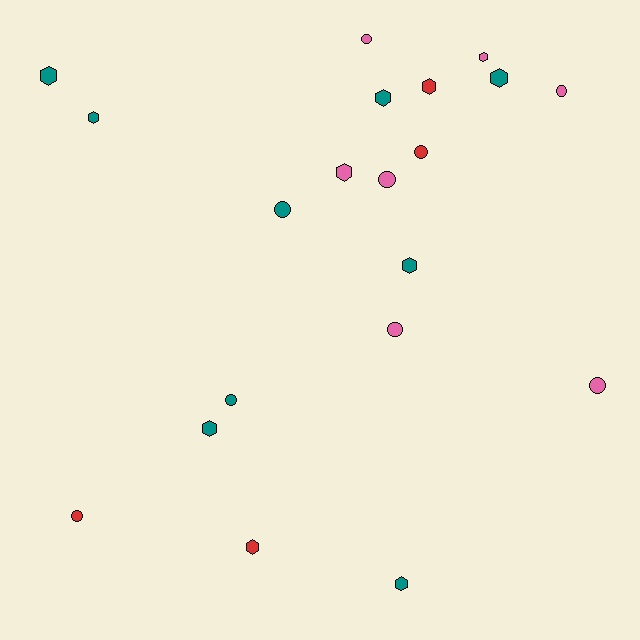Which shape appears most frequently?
Hexagon, with 11 objects.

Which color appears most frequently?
Teal, with 9 objects.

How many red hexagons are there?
There are 2 red hexagons.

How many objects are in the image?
There are 20 objects.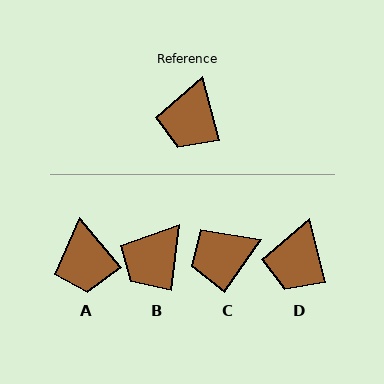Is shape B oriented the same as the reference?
No, it is off by about 22 degrees.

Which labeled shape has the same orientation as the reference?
D.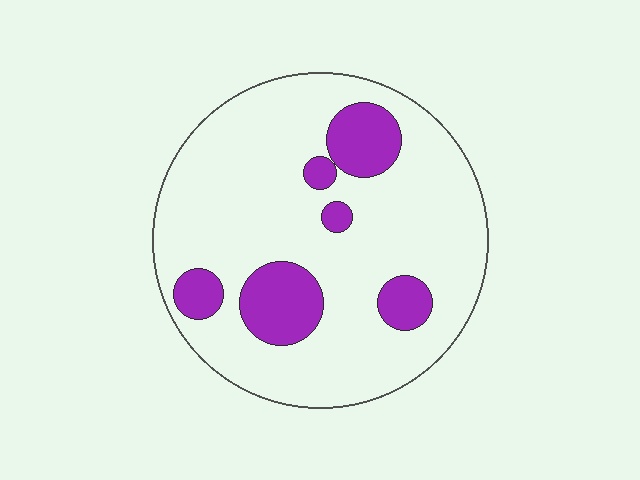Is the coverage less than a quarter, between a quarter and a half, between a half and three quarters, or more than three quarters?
Less than a quarter.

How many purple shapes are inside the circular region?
6.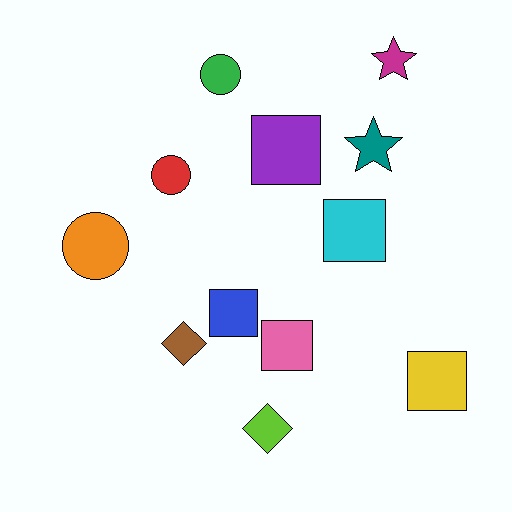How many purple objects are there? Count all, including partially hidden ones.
There is 1 purple object.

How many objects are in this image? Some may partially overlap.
There are 12 objects.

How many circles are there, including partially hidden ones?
There are 3 circles.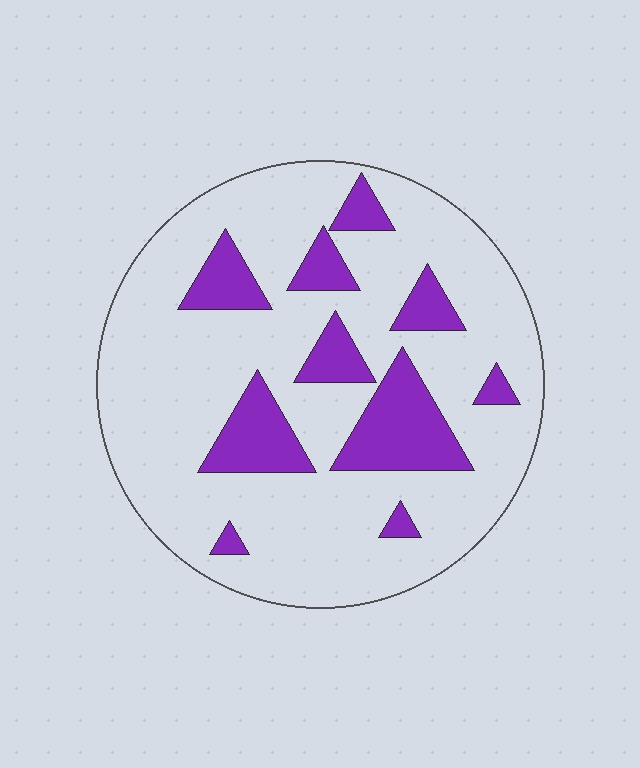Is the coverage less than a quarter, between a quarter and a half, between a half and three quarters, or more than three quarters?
Less than a quarter.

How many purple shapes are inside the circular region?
10.